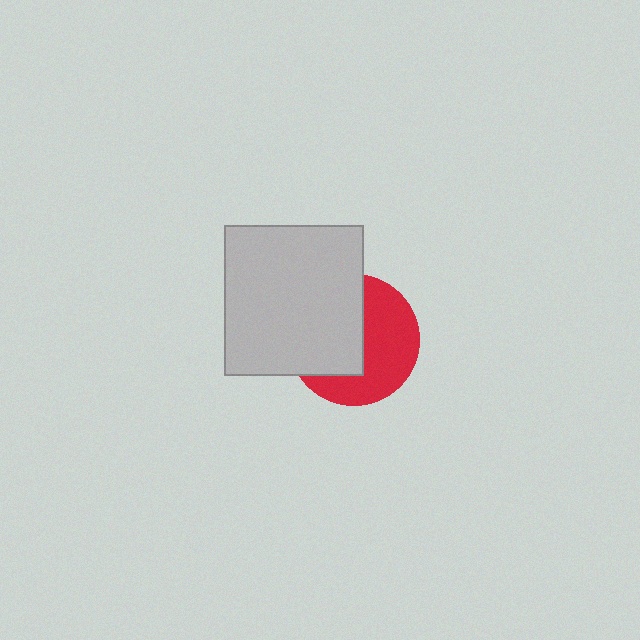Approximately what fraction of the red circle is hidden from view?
Roughly 48% of the red circle is hidden behind the light gray rectangle.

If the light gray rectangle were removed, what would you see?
You would see the complete red circle.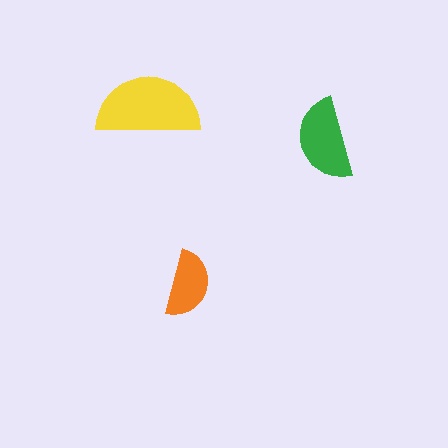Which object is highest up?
The yellow semicircle is topmost.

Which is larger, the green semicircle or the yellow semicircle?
The yellow one.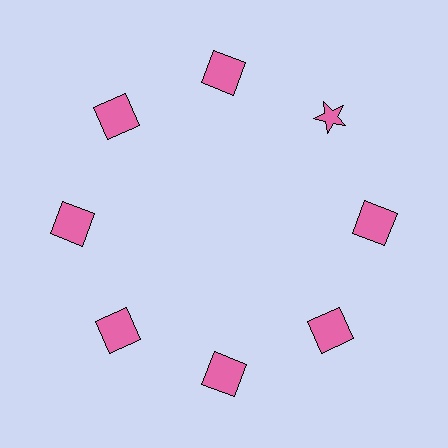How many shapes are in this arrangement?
There are 8 shapes arranged in a ring pattern.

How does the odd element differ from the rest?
It has a different shape: star instead of square.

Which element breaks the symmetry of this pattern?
The pink star at roughly the 2 o'clock position breaks the symmetry. All other shapes are pink squares.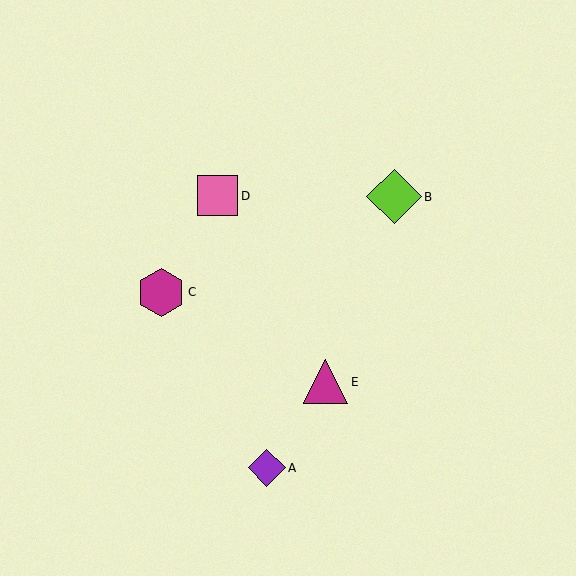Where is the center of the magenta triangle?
The center of the magenta triangle is at (326, 382).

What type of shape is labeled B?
Shape B is a lime diamond.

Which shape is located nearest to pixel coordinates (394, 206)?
The lime diamond (labeled B) at (394, 197) is nearest to that location.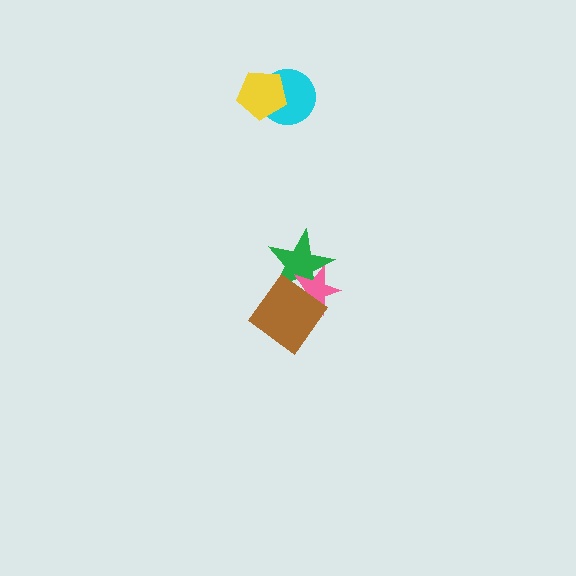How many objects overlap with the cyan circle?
1 object overlaps with the cyan circle.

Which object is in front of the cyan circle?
The yellow pentagon is in front of the cyan circle.